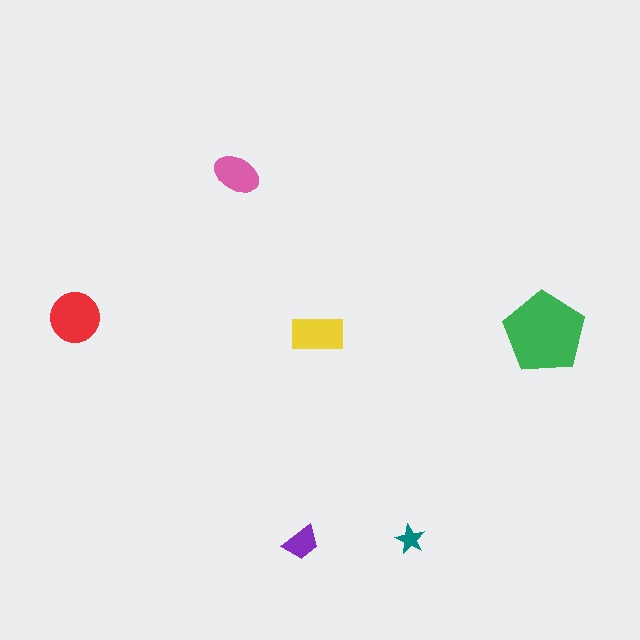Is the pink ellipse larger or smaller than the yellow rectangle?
Smaller.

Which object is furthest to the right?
The green pentagon is rightmost.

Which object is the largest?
The green pentagon.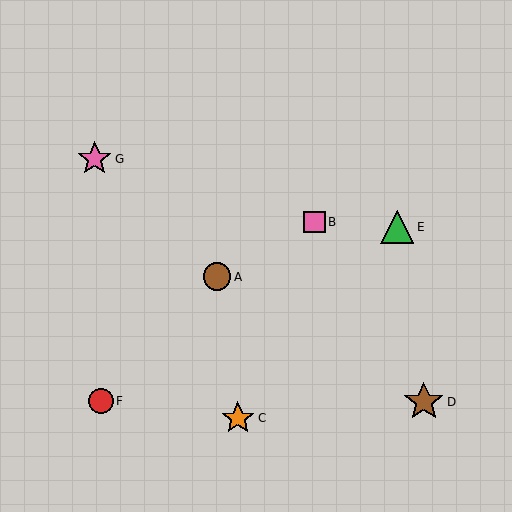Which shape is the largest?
The brown star (labeled D) is the largest.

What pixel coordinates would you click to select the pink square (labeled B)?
Click at (314, 222) to select the pink square B.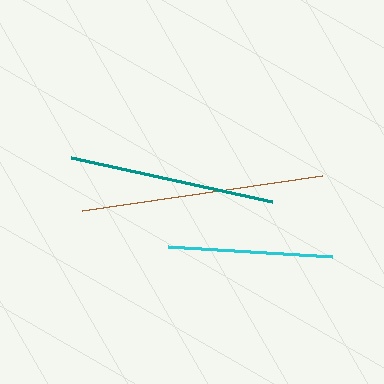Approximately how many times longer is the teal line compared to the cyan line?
The teal line is approximately 1.2 times the length of the cyan line.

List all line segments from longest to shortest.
From longest to shortest: brown, teal, cyan.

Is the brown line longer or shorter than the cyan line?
The brown line is longer than the cyan line.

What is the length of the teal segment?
The teal segment is approximately 205 pixels long.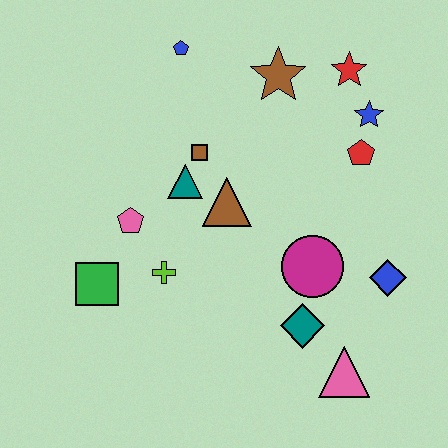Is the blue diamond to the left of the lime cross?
No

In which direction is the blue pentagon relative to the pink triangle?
The blue pentagon is above the pink triangle.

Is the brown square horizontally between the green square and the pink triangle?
Yes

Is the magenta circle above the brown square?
No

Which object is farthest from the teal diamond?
The blue pentagon is farthest from the teal diamond.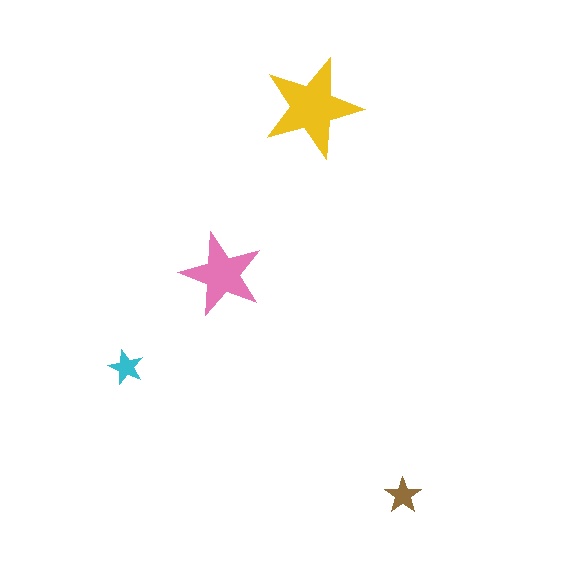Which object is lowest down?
The brown star is bottommost.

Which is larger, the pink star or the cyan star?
The pink one.